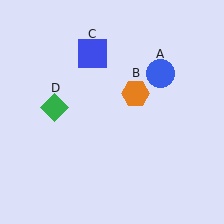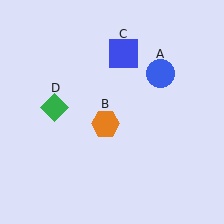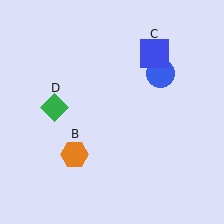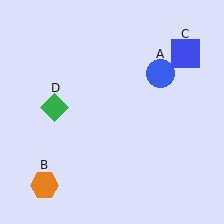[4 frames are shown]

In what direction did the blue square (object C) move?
The blue square (object C) moved right.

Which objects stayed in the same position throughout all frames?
Blue circle (object A) and green diamond (object D) remained stationary.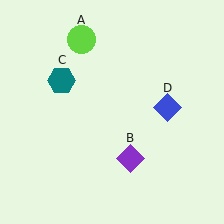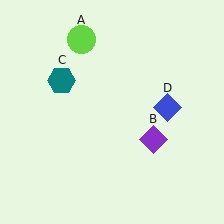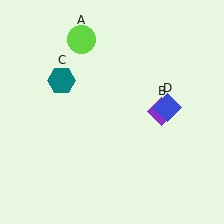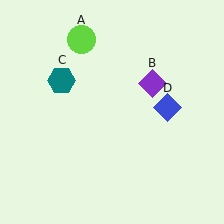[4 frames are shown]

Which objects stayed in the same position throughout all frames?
Lime circle (object A) and teal hexagon (object C) and blue diamond (object D) remained stationary.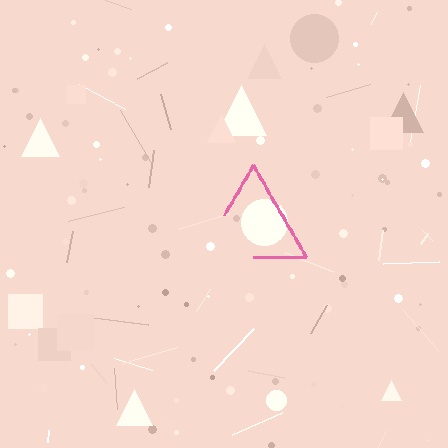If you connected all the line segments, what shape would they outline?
They would outline a triangle.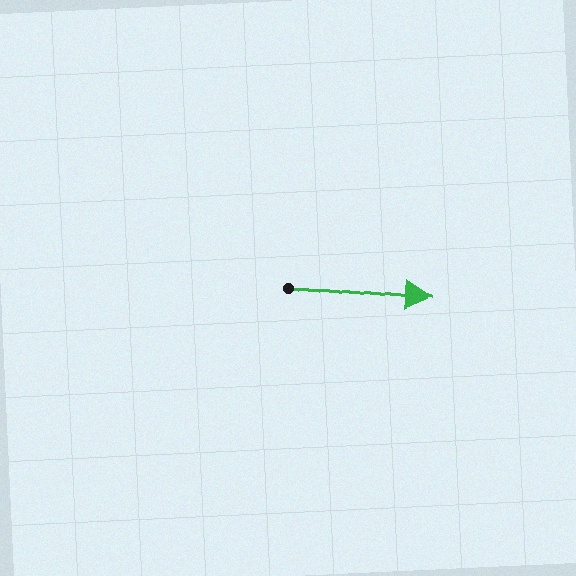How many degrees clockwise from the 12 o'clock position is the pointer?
Approximately 96 degrees.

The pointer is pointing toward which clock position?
Roughly 3 o'clock.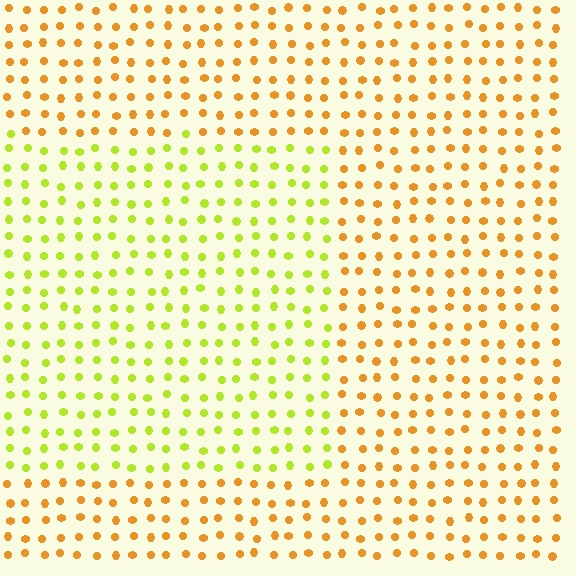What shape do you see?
I see a rectangle.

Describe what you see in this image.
The image is filled with small orange elements in a uniform arrangement. A rectangle-shaped region is visible where the elements are tinted to a slightly different hue, forming a subtle color boundary.